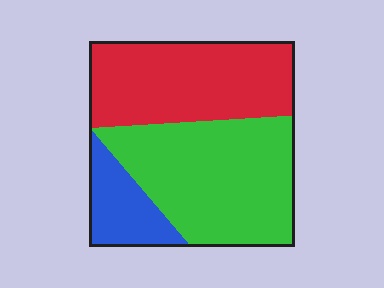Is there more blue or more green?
Green.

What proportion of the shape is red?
Red covers 39% of the shape.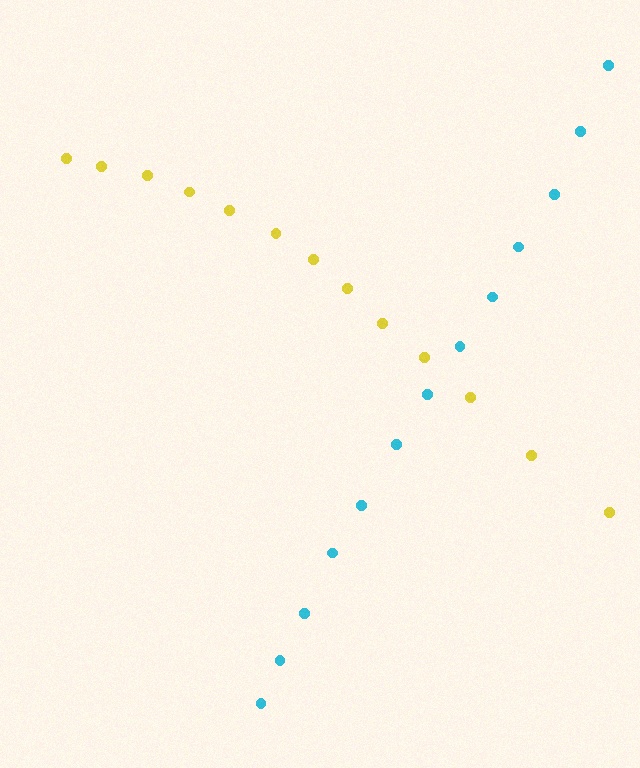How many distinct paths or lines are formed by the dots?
There are 2 distinct paths.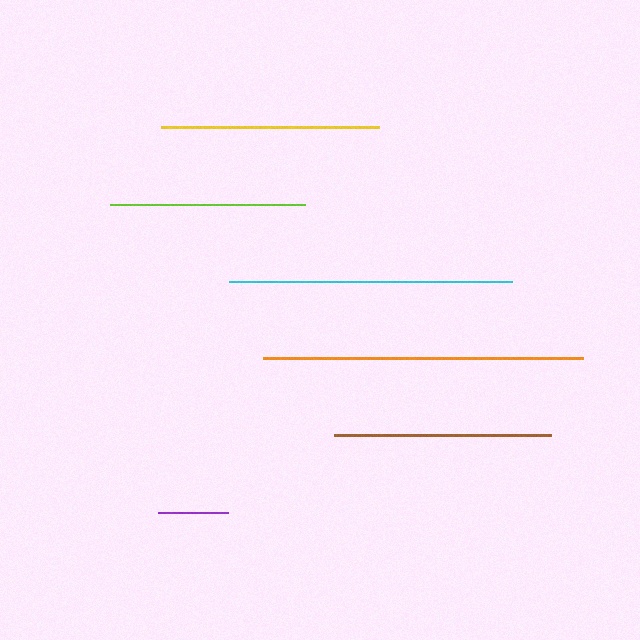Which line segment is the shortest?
The purple line is the shortest at approximately 70 pixels.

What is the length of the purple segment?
The purple segment is approximately 70 pixels long.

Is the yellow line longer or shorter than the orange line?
The orange line is longer than the yellow line.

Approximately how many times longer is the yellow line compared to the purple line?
The yellow line is approximately 3.1 times the length of the purple line.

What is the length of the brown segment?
The brown segment is approximately 217 pixels long.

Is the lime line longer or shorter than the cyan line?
The cyan line is longer than the lime line.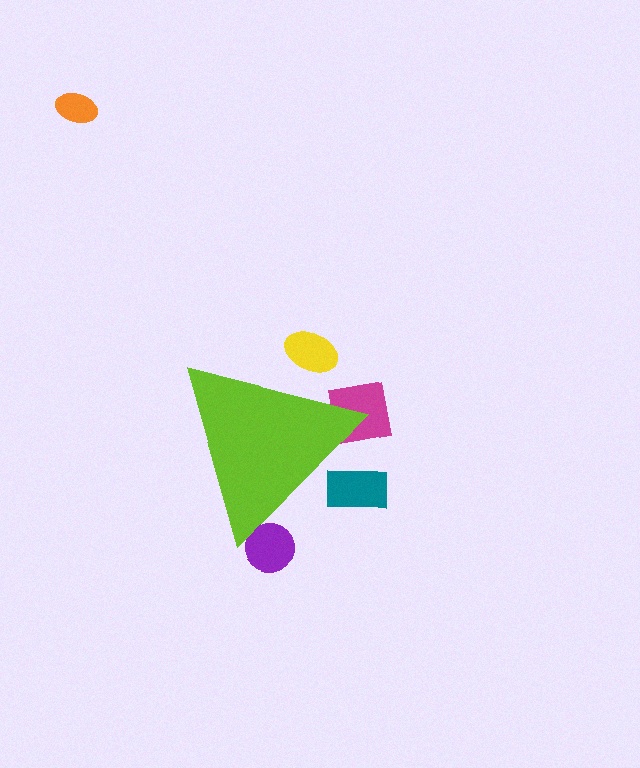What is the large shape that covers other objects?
A lime triangle.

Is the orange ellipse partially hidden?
No, the orange ellipse is fully visible.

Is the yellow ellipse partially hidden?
Yes, the yellow ellipse is partially hidden behind the lime triangle.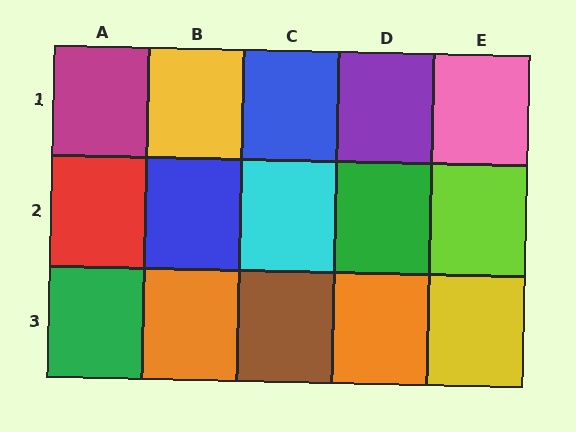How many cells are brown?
1 cell is brown.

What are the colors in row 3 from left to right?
Green, orange, brown, orange, yellow.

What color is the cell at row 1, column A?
Magenta.